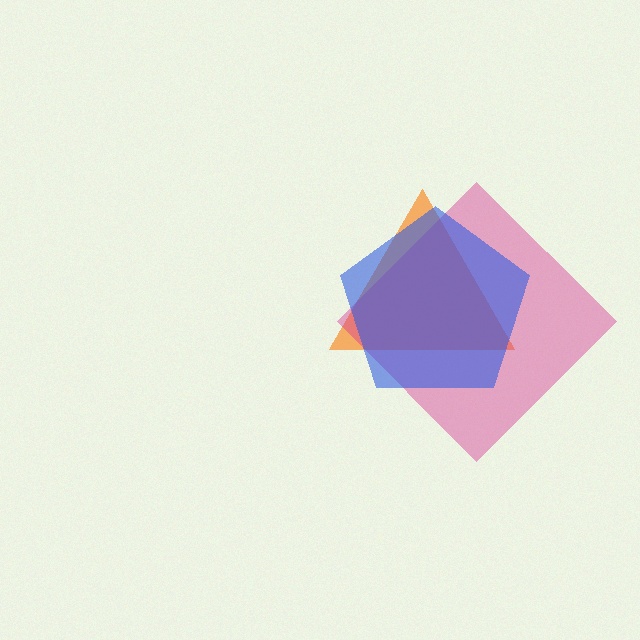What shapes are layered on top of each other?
The layered shapes are: an orange triangle, a magenta diamond, a blue pentagon.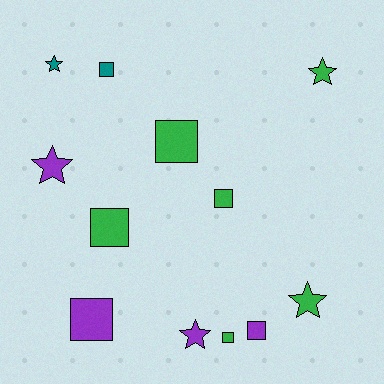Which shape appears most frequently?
Square, with 7 objects.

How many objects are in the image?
There are 12 objects.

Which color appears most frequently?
Green, with 6 objects.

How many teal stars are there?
There is 1 teal star.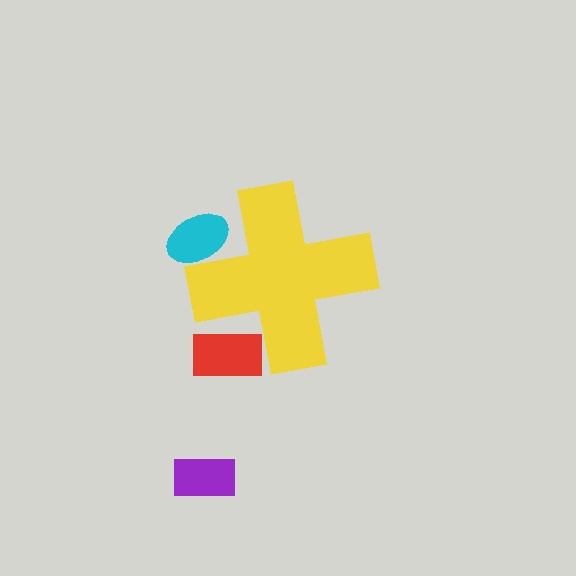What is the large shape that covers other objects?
A yellow cross.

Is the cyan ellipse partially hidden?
Yes, the cyan ellipse is partially hidden behind the yellow cross.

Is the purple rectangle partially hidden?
No, the purple rectangle is fully visible.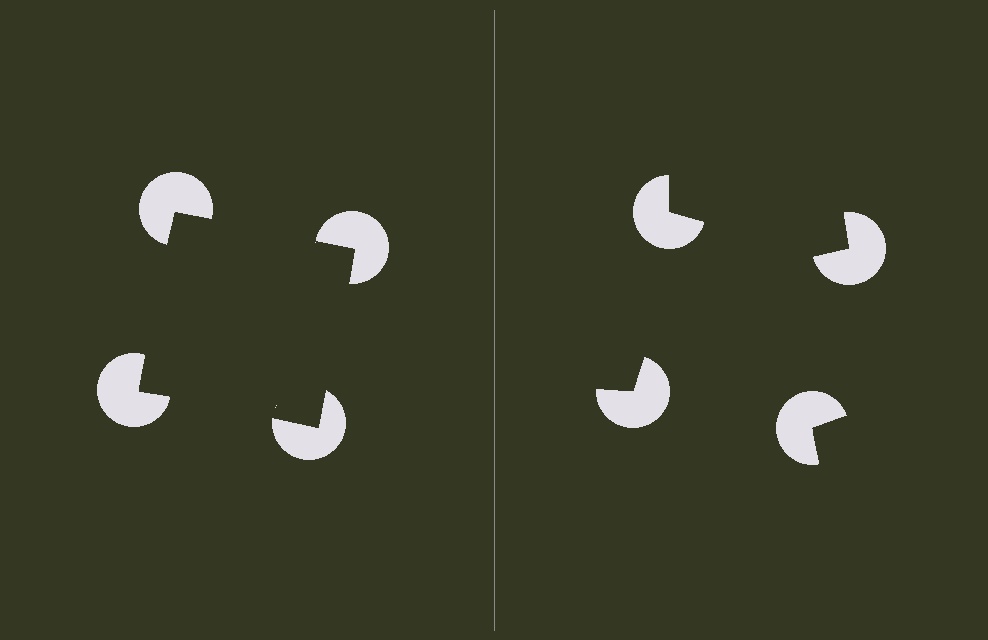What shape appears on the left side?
An illusory square.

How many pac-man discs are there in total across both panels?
8 — 4 on each side.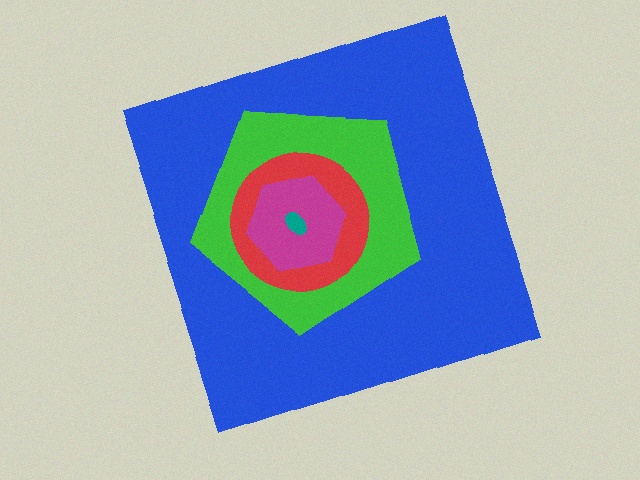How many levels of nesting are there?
5.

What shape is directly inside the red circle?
The magenta hexagon.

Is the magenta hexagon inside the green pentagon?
Yes.